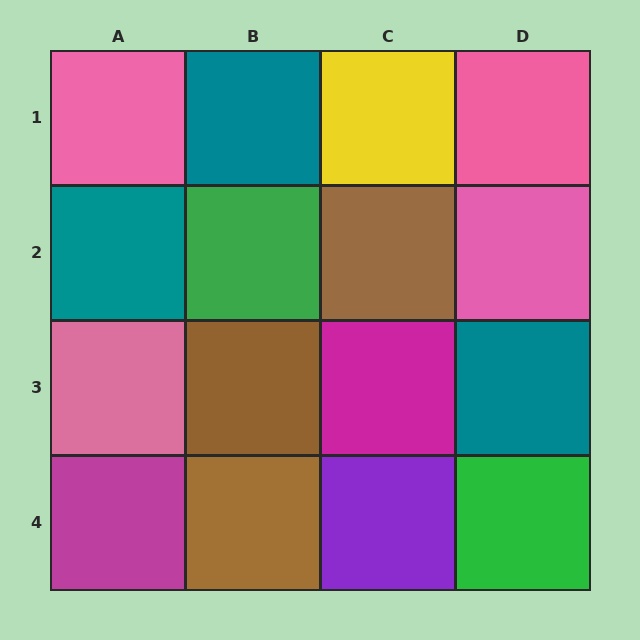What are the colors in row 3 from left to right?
Pink, brown, magenta, teal.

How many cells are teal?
3 cells are teal.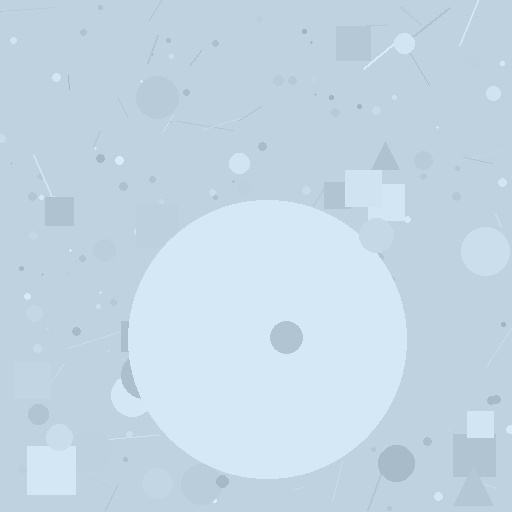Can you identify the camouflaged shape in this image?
The camouflaged shape is a circle.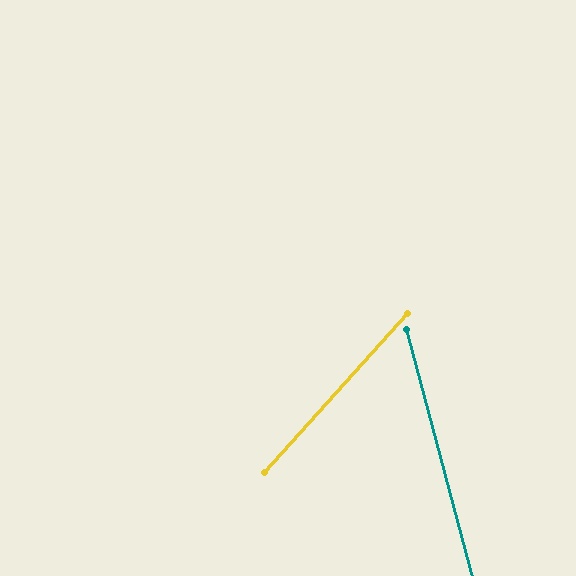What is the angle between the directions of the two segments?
Approximately 57 degrees.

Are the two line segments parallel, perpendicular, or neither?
Neither parallel nor perpendicular — they differ by about 57°.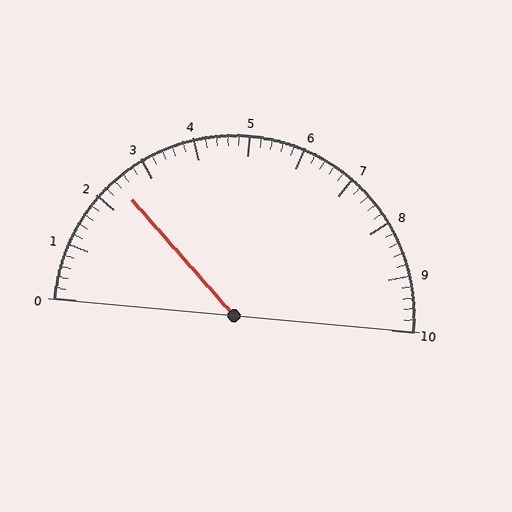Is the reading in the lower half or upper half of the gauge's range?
The reading is in the lower half of the range (0 to 10).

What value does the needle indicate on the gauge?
The needle indicates approximately 2.4.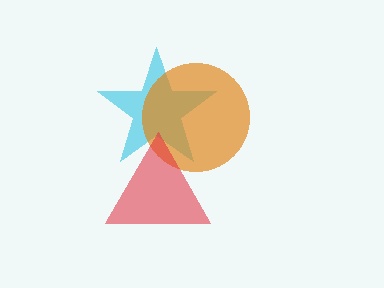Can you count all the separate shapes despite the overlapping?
Yes, there are 3 separate shapes.